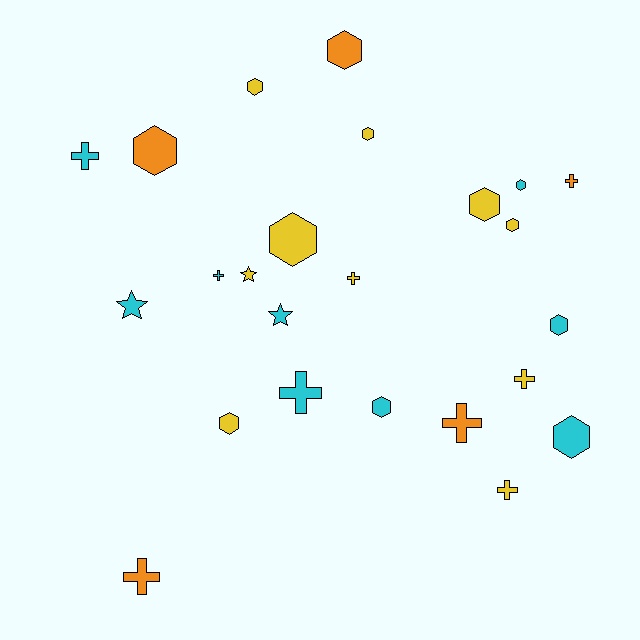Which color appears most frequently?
Yellow, with 10 objects.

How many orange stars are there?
There are no orange stars.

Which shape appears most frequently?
Hexagon, with 12 objects.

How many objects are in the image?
There are 24 objects.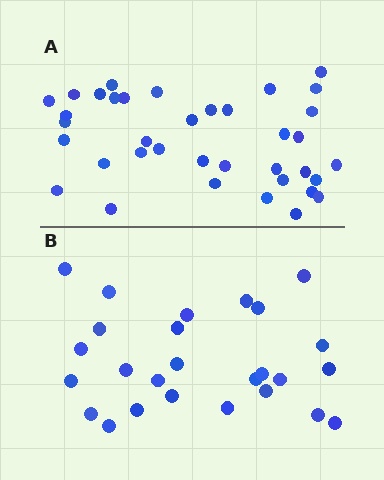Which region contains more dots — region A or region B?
Region A (the top region) has more dots.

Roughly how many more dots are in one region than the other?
Region A has roughly 12 or so more dots than region B.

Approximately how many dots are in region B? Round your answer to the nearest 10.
About 30 dots. (The exact count is 26, which rounds to 30.)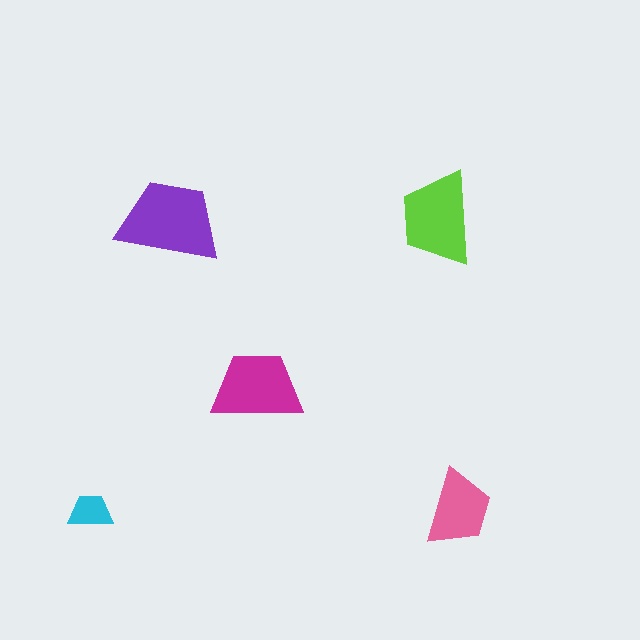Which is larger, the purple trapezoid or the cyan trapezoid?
The purple one.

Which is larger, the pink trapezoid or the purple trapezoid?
The purple one.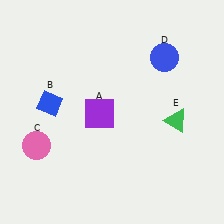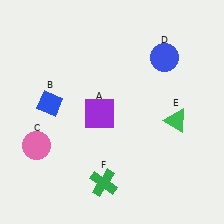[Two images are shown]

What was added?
A green cross (F) was added in Image 2.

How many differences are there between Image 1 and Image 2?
There is 1 difference between the two images.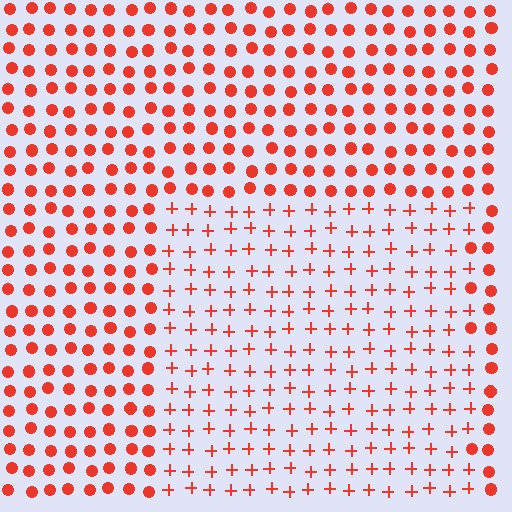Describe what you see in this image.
The image is filled with small red elements arranged in a uniform grid. A rectangle-shaped region contains plus signs, while the surrounding area contains circles. The boundary is defined purely by the change in element shape.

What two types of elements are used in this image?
The image uses plus signs inside the rectangle region and circles outside it.